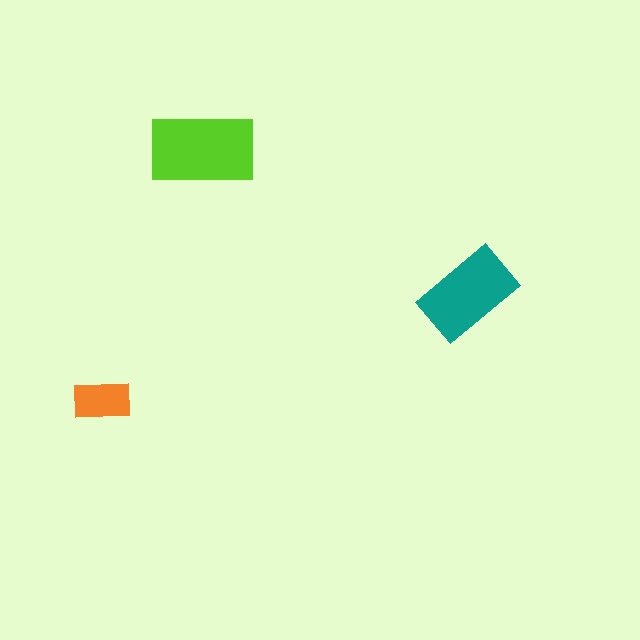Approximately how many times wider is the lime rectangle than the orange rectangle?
About 2 times wider.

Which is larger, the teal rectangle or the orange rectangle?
The teal one.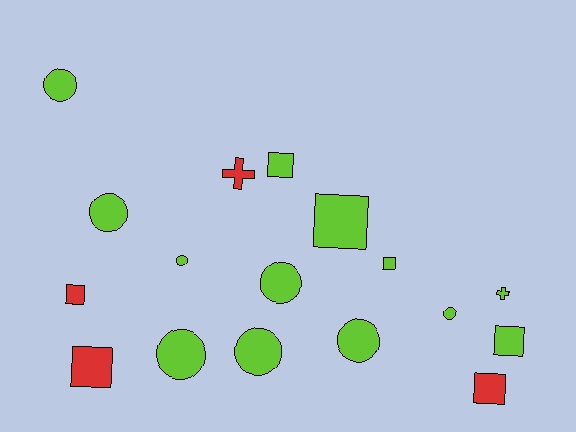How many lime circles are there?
There are 8 lime circles.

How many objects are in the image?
There are 17 objects.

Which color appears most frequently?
Lime, with 13 objects.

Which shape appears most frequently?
Circle, with 8 objects.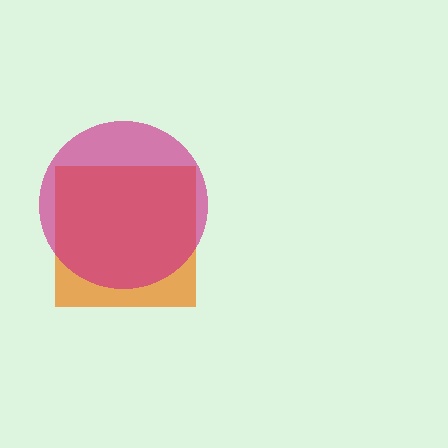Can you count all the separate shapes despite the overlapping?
Yes, there are 2 separate shapes.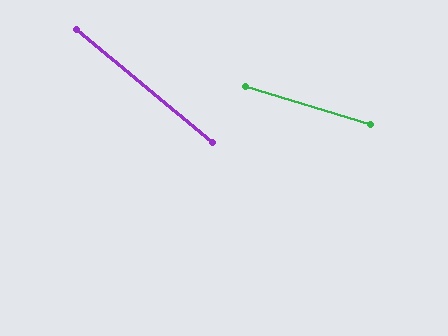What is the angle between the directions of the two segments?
Approximately 23 degrees.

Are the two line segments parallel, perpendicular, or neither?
Neither parallel nor perpendicular — they differ by about 23°.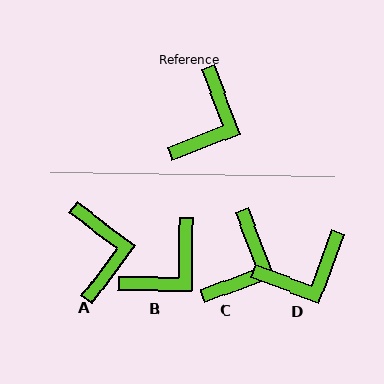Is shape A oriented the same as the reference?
No, it is off by about 33 degrees.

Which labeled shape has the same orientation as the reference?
C.